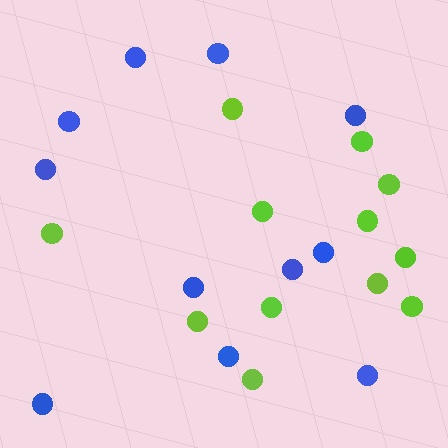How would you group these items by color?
There are 2 groups: one group of blue circles (11) and one group of lime circles (12).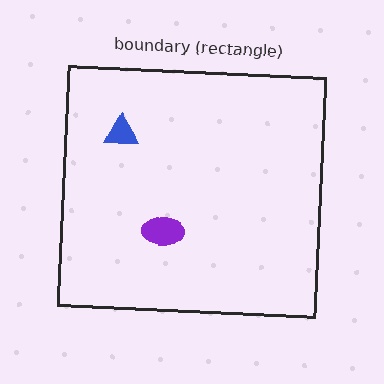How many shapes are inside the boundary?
2 inside, 0 outside.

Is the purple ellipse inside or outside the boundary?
Inside.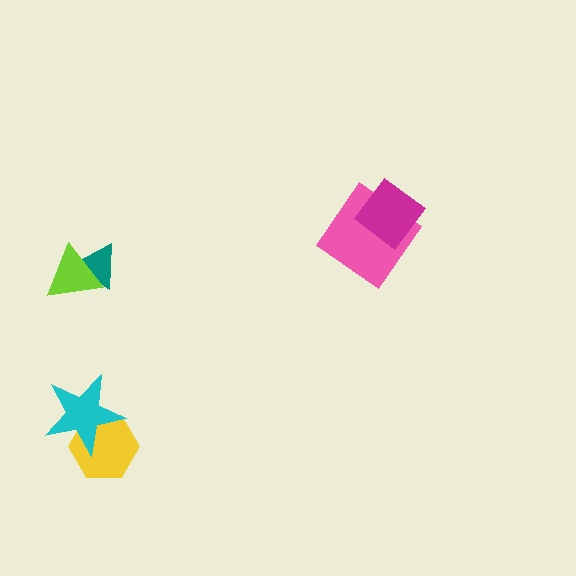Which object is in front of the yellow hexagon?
The cyan star is in front of the yellow hexagon.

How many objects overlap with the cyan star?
1 object overlaps with the cyan star.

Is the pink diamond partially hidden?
Yes, it is partially covered by another shape.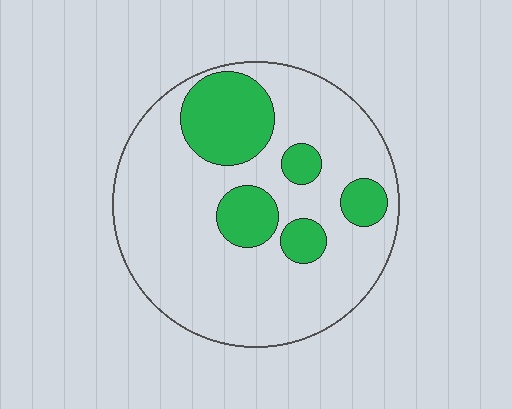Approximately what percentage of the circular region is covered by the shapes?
Approximately 25%.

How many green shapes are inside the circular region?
5.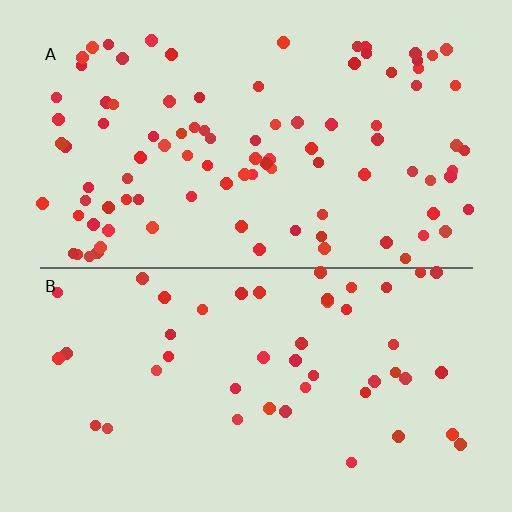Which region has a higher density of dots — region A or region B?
A (the top).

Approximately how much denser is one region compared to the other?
Approximately 2.0× — region A over region B.